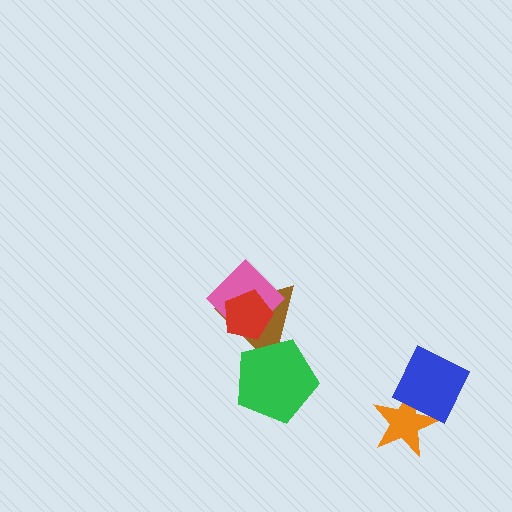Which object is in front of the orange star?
The blue diamond is in front of the orange star.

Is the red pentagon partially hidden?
No, no other shape covers it.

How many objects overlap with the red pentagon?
2 objects overlap with the red pentagon.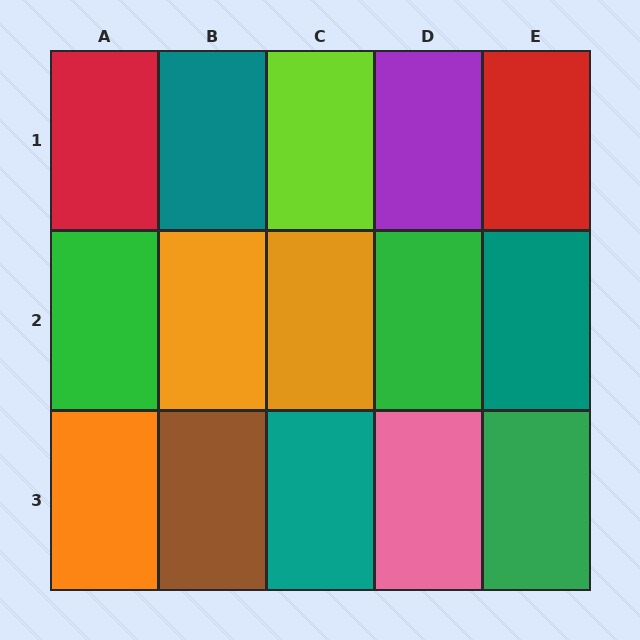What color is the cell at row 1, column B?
Teal.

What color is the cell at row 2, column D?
Green.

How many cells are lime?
1 cell is lime.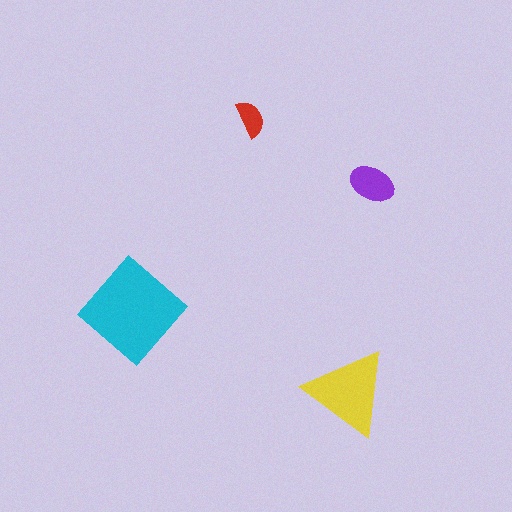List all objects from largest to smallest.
The cyan diamond, the yellow triangle, the purple ellipse, the red semicircle.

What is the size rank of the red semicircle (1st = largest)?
4th.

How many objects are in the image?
There are 4 objects in the image.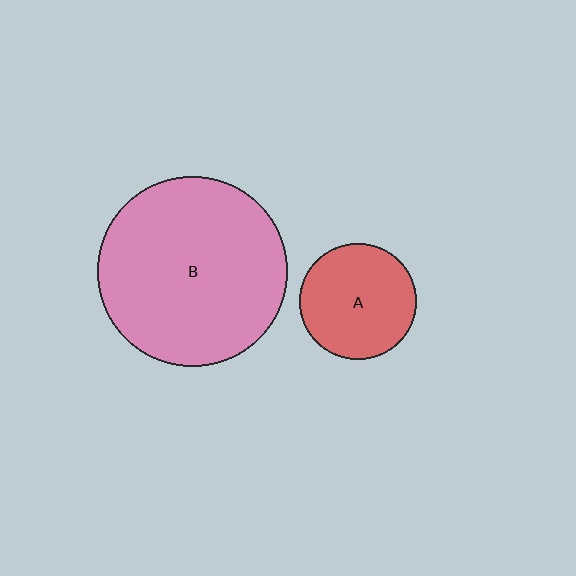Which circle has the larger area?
Circle B (pink).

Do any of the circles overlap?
No, none of the circles overlap.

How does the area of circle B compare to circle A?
Approximately 2.7 times.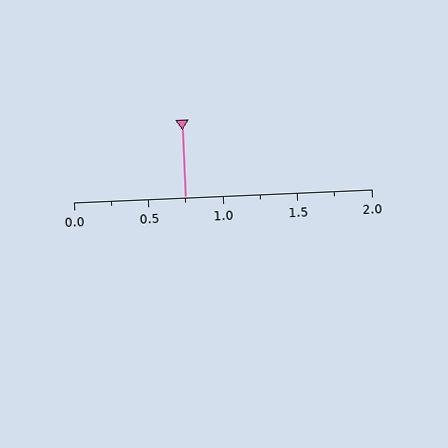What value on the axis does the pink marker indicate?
The marker indicates approximately 0.75.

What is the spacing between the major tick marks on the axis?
The major ticks are spaced 0.5 apart.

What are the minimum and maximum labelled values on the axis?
The axis runs from 0.0 to 2.0.